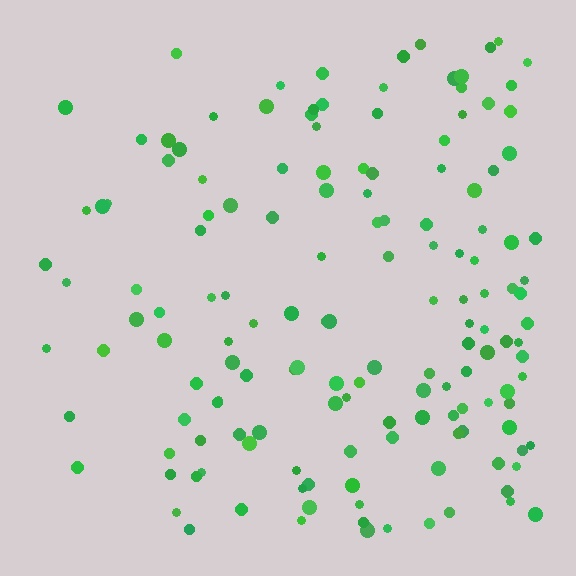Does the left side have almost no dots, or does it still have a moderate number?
Still a moderate number, just noticeably fewer than the right.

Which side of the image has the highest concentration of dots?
The right.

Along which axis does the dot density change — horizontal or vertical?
Horizontal.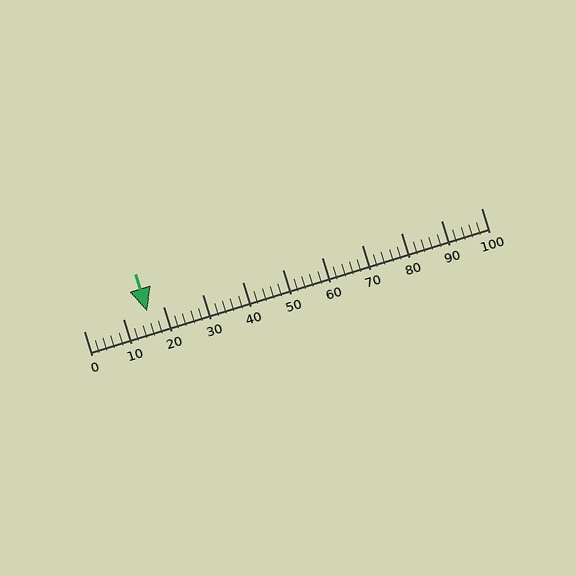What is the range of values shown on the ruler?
The ruler shows values from 0 to 100.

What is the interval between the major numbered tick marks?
The major tick marks are spaced 10 units apart.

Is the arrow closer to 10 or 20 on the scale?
The arrow is closer to 20.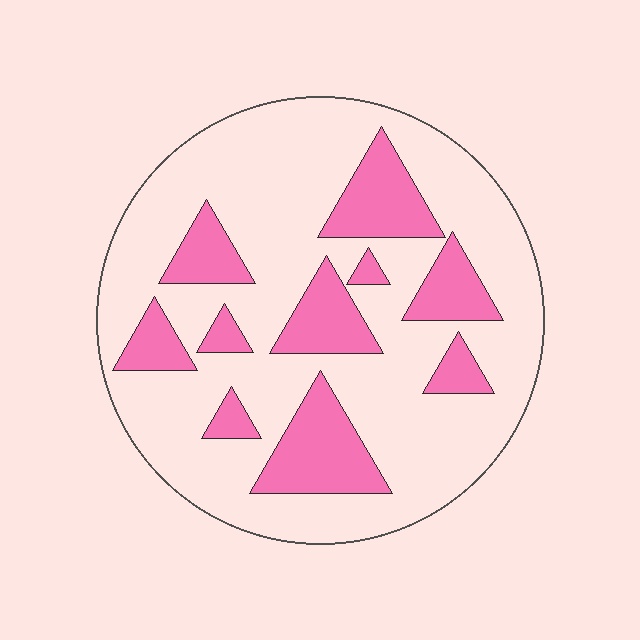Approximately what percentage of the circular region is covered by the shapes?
Approximately 25%.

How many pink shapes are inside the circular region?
10.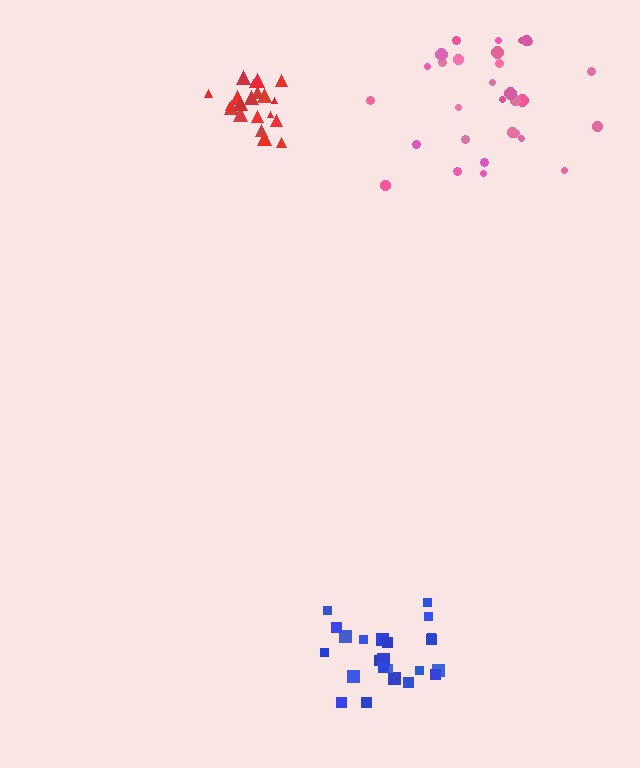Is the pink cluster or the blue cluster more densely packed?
Blue.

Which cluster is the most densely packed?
Red.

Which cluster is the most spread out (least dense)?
Pink.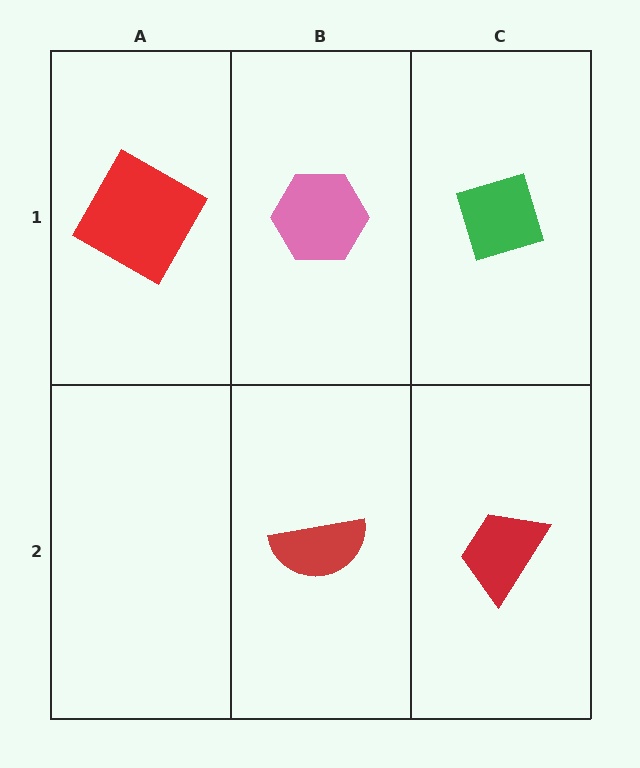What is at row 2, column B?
A red semicircle.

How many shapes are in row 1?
3 shapes.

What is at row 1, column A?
A red square.